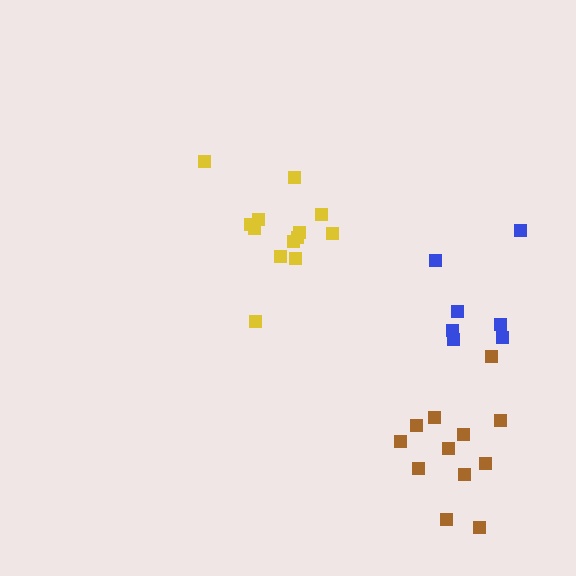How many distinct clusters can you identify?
There are 3 distinct clusters.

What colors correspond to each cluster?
The clusters are colored: blue, yellow, brown.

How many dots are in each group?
Group 1: 7 dots, Group 2: 13 dots, Group 3: 12 dots (32 total).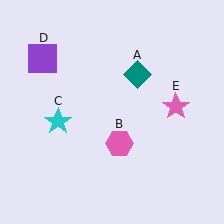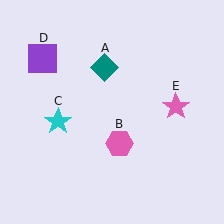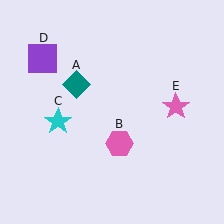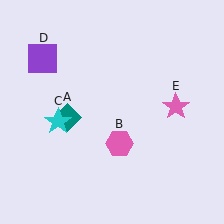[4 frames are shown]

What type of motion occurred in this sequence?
The teal diamond (object A) rotated counterclockwise around the center of the scene.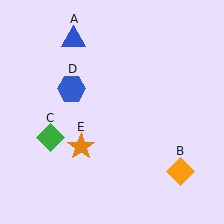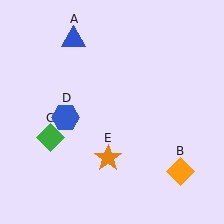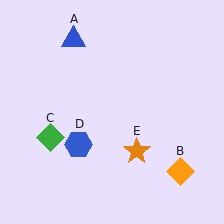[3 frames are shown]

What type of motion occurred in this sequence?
The blue hexagon (object D), orange star (object E) rotated counterclockwise around the center of the scene.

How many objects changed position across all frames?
2 objects changed position: blue hexagon (object D), orange star (object E).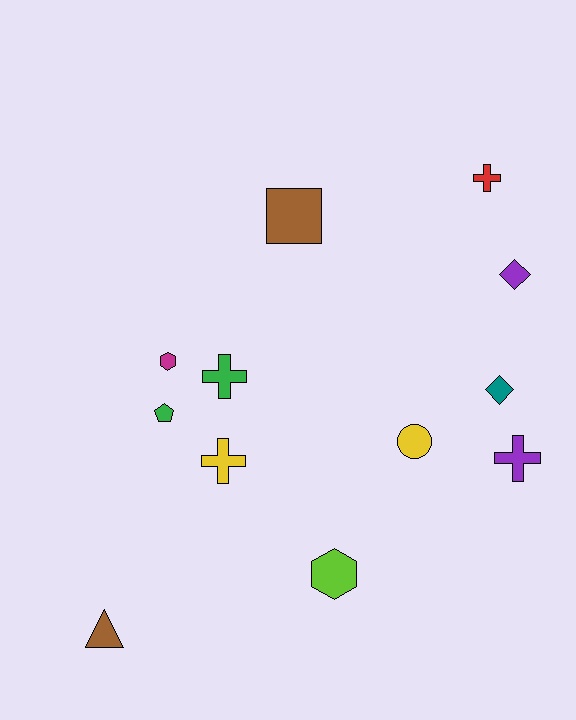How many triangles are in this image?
There is 1 triangle.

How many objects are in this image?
There are 12 objects.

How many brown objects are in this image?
There are 2 brown objects.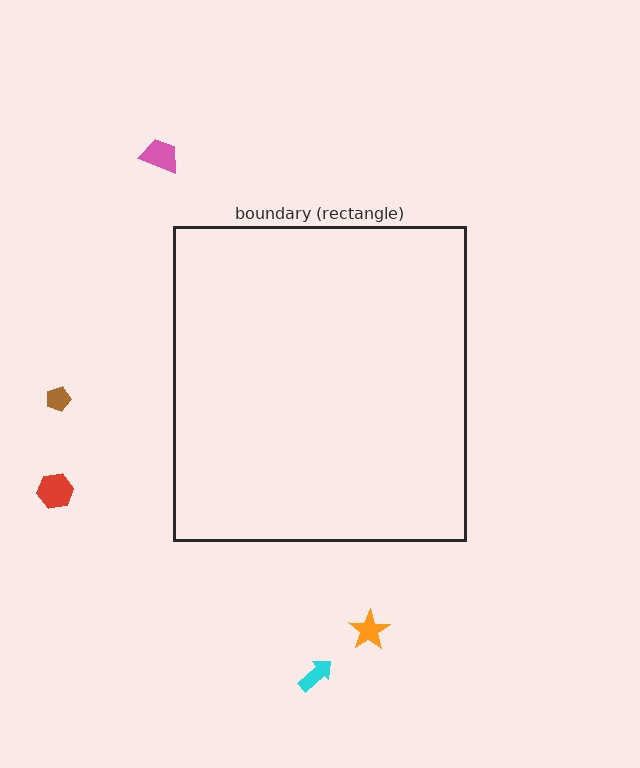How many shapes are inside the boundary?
0 inside, 5 outside.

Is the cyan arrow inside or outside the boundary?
Outside.